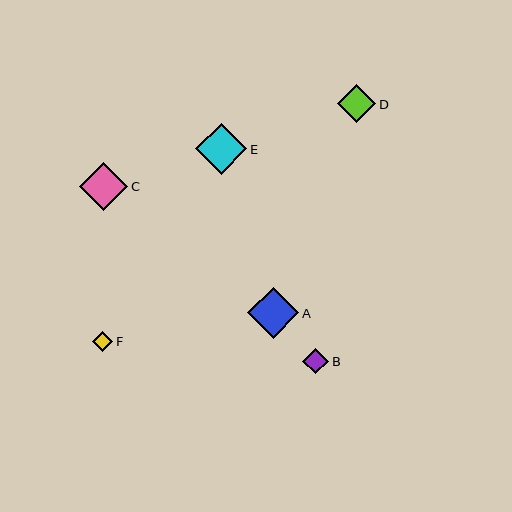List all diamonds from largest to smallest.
From largest to smallest: E, A, C, D, B, F.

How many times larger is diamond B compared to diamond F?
Diamond B is approximately 1.3 times the size of diamond F.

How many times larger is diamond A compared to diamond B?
Diamond A is approximately 2.0 times the size of diamond B.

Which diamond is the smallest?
Diamond F is the smallest with a size of approximately 20 pixels.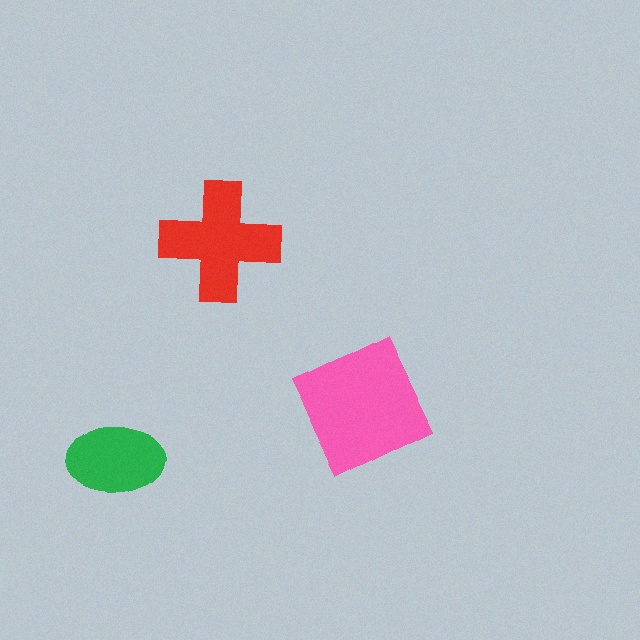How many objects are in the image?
There are 3 objects in the image.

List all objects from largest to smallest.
The pink square, the red cross, the green ellipse.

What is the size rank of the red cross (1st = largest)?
2nd.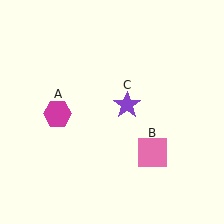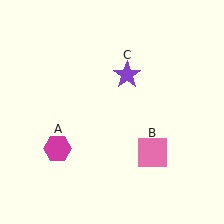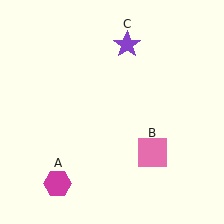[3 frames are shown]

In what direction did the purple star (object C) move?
The purple star (object C) moved up.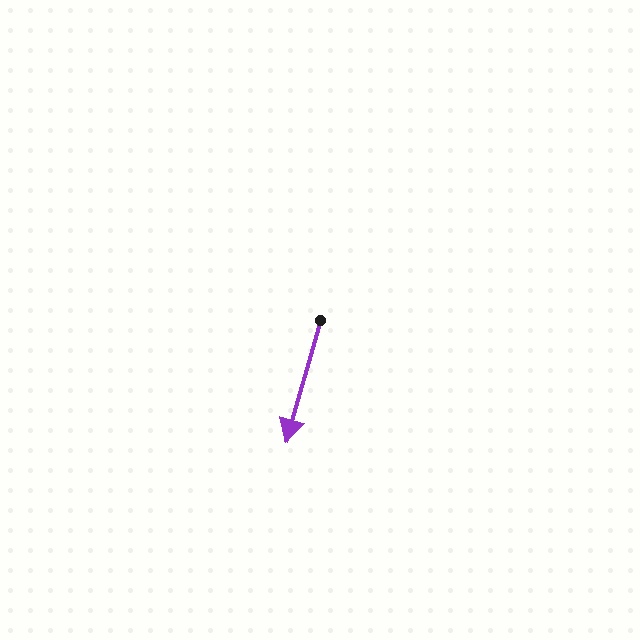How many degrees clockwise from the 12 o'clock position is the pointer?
Approximately 196 degrees.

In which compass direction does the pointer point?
South.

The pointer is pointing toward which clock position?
Roughly 7 o'clock.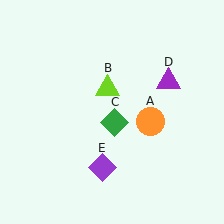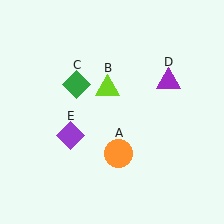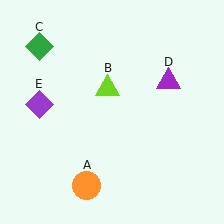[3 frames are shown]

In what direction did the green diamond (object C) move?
The green diamond (object C) moved up and to the left.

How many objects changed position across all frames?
3 objects changed position: orange circle (object A), green diamond (object C), purple diamond (object E).